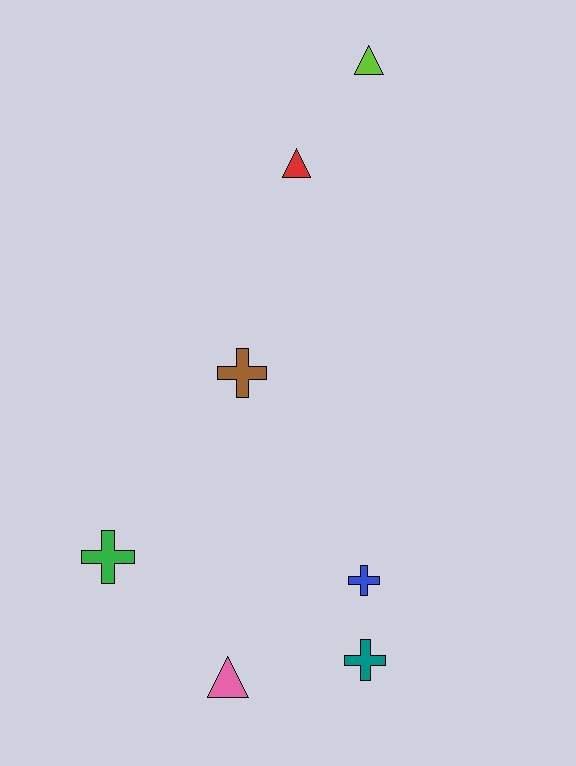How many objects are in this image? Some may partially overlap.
There are 7 objects.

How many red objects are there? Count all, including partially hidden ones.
There is 1 red object.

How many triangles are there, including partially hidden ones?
There are 3 triangles.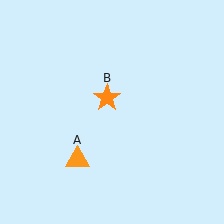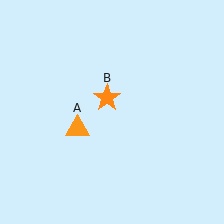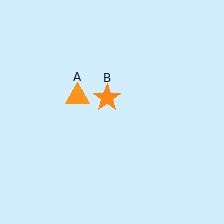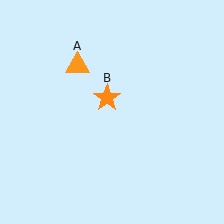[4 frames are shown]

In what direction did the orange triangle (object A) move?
The orange triangle (object A) moved up.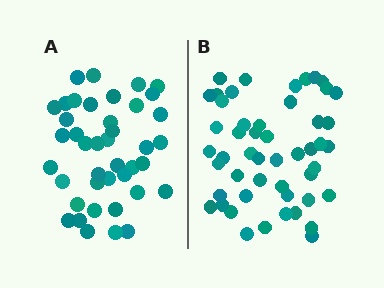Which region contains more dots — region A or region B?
Region B (the right region) has more dots.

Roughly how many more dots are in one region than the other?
Region B has roughly 8 or so more dots than region A.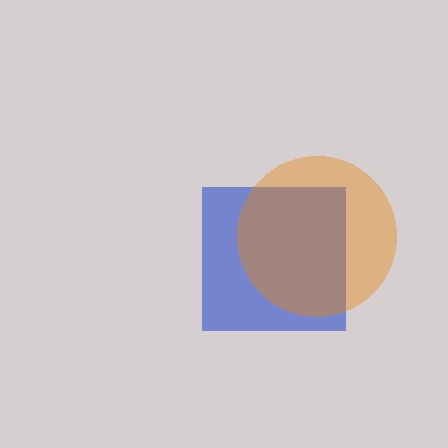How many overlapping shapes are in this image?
There are 2 overlapping shapes in the image.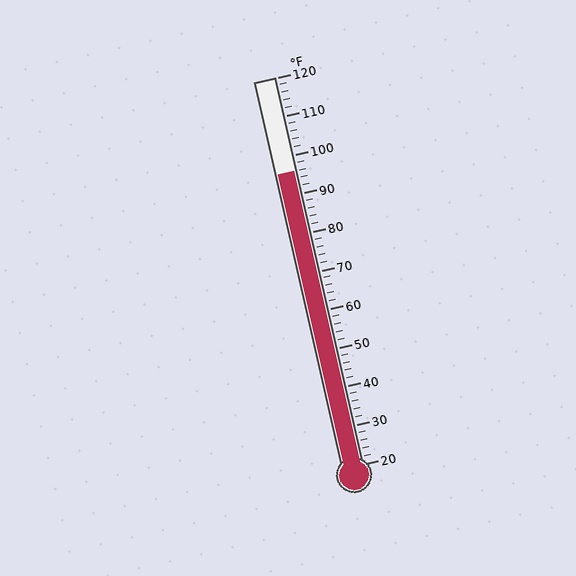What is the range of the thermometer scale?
The thermometer scale ranges from 20°F to 120°F.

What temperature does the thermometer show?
The thermometer shows approximately 96°F.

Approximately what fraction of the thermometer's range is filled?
The thermometer is filled to approximately 75% of its range.